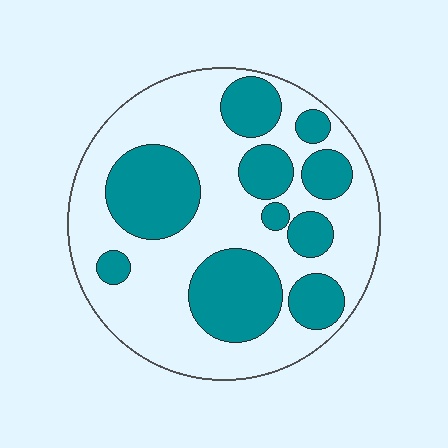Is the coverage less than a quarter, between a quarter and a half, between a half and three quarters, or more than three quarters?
Between a quarter and a half.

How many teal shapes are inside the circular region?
10.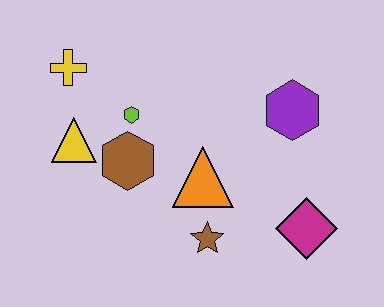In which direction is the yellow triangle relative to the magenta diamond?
The yellow triangle is to the left of the magenta diamond.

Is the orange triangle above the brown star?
Yes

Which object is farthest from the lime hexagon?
The magenta diamond is farthest from the lime hexagon.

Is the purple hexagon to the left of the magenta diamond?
Yes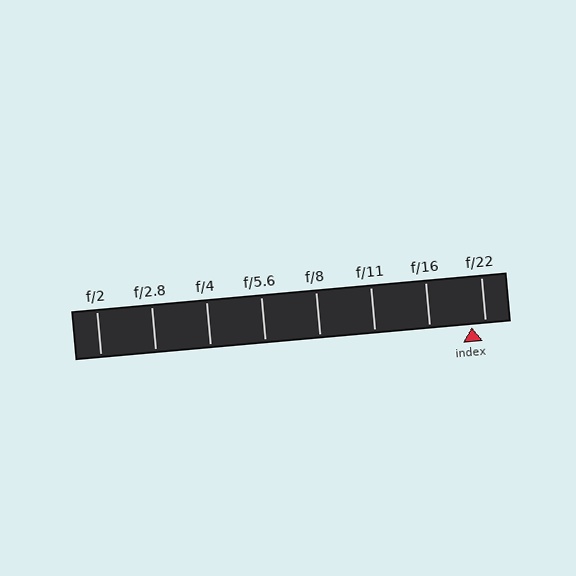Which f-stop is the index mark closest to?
The index mark is closest to f/22.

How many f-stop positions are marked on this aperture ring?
There are 8 f-stop positions marked.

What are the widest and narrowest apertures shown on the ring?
The widest aperture shown is f/2 and the narrowest is f/22.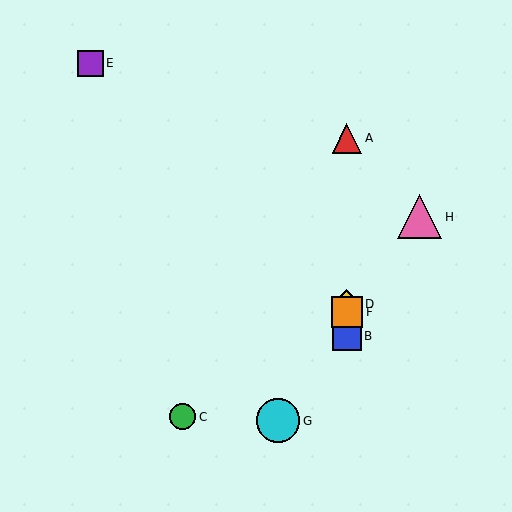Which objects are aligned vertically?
Objects A, B, D, F are aligned vertically.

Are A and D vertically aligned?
Yes, both are at x≈347.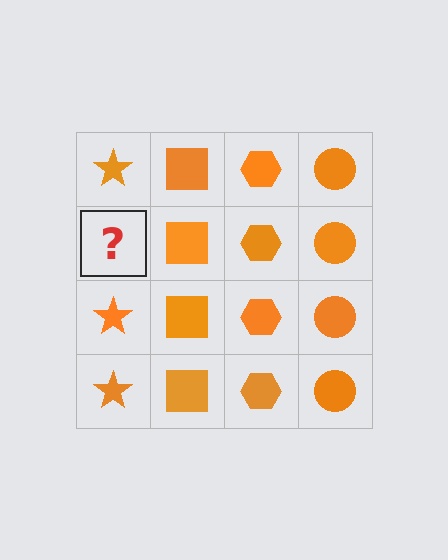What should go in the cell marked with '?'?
The missing cell should contain an orange star.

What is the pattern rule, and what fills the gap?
The rule is that each column has a consistent shape. The gap should be filled with an orange star.